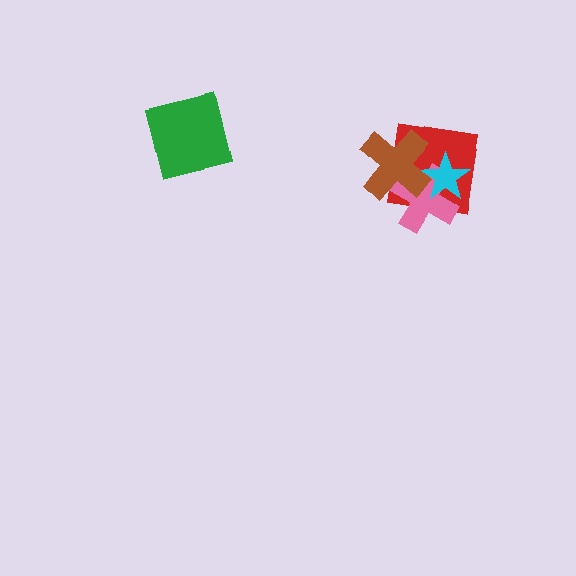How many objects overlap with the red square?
3 objects overlap with the red square.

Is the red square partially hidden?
Yes, it is partially covered by another shape.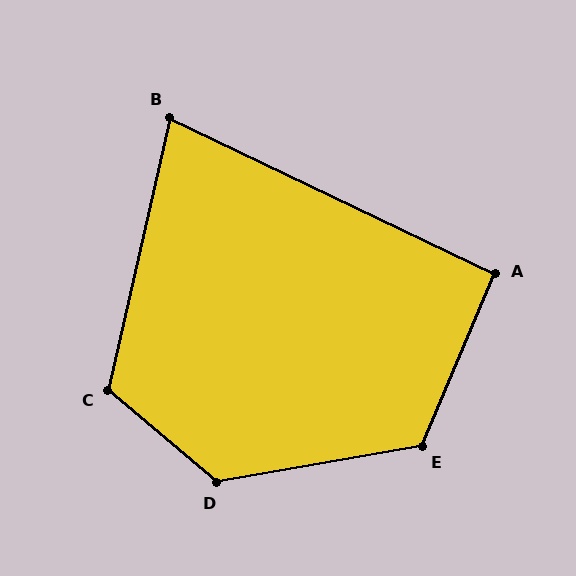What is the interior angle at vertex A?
Approximately 93 degrees (approximately right).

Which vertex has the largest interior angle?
D, at approximately 129 degrees.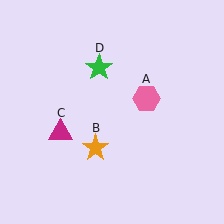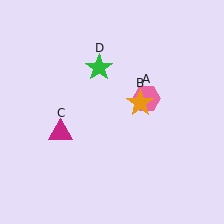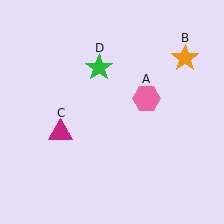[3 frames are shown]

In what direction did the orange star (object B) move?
The orange star (object B) moved up and to the right.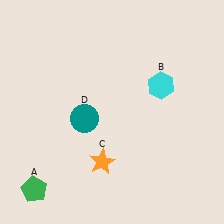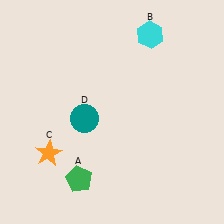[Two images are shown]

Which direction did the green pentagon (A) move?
The green pentagon (A) moved right.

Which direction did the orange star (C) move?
The orange star (C) moved left.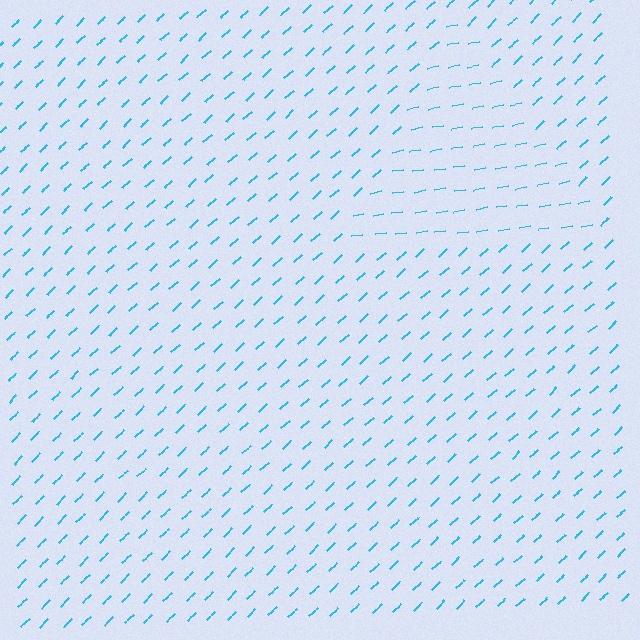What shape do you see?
I see a triangle.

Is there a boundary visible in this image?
Yes, there is a texture boundary formed by a change in line orientation.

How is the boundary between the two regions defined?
The boundary is defined purely by a change in line orientation (approximately 32 degrees difference). All lines are the same color and thickness.